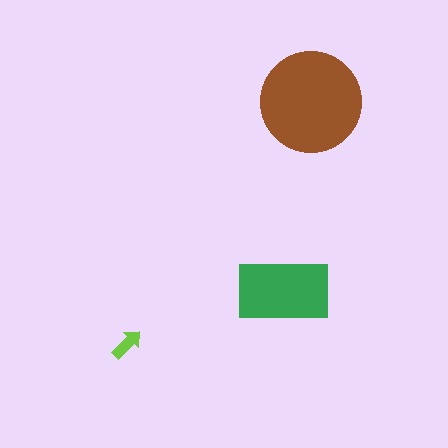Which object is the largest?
The brown circle.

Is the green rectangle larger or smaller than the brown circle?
Smaller.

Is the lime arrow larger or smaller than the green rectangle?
Smaller.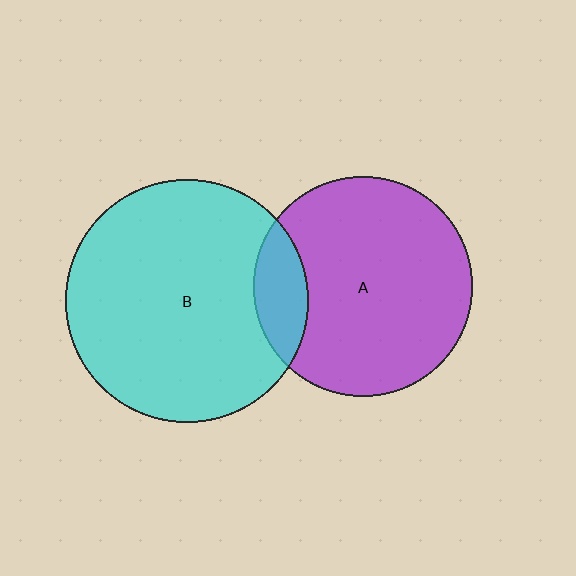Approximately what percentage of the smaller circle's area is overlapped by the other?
Approximately 15%.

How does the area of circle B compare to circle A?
Approximately 1.2 times.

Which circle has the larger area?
Circle B (cyan).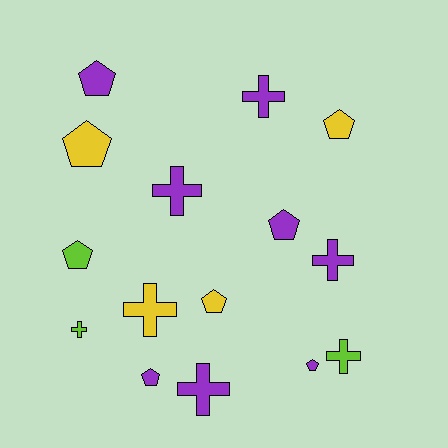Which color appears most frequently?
Purple, with 8 objects.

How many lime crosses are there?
There are 2 lime crosses.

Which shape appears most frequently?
Pentagon, with 8 objects.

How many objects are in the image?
There are 15 objects.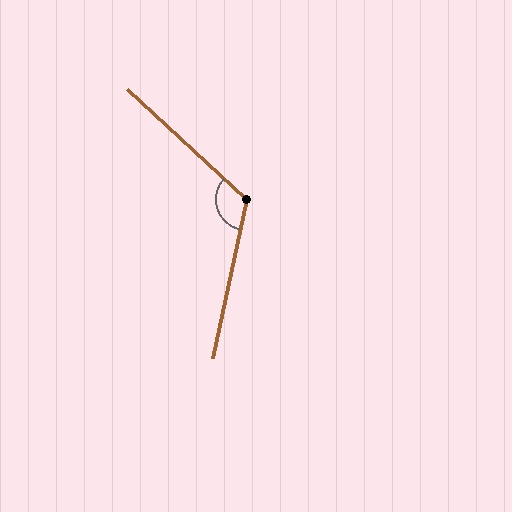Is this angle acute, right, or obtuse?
It is obtuse.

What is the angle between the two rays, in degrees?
Approximately 121 degrees.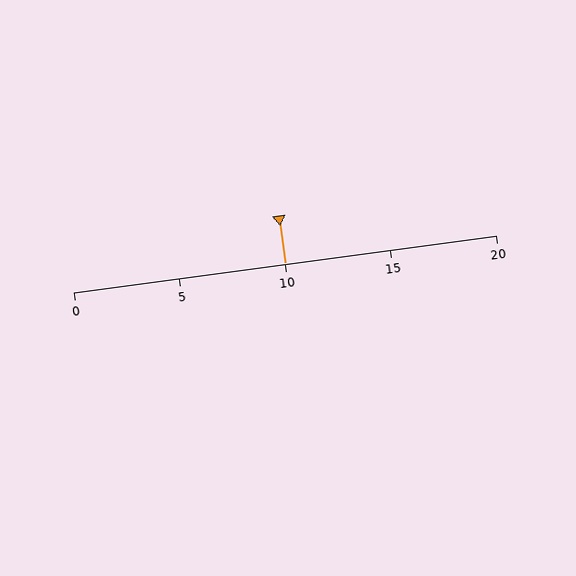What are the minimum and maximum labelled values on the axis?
The axis runs from 0 to 20.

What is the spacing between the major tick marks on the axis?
The major ticks are spaced 5 apart.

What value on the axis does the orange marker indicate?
The marker indicates approximately 10.